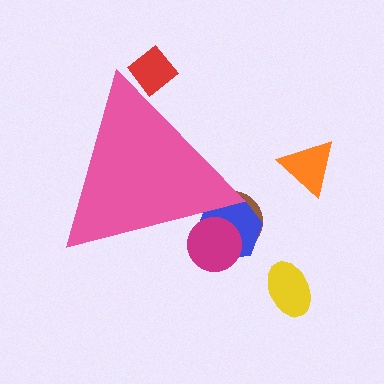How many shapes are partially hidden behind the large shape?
4 shapes are partially hidden.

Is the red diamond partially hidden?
Yes, the red diamond is partially hidden behind the pink triangle.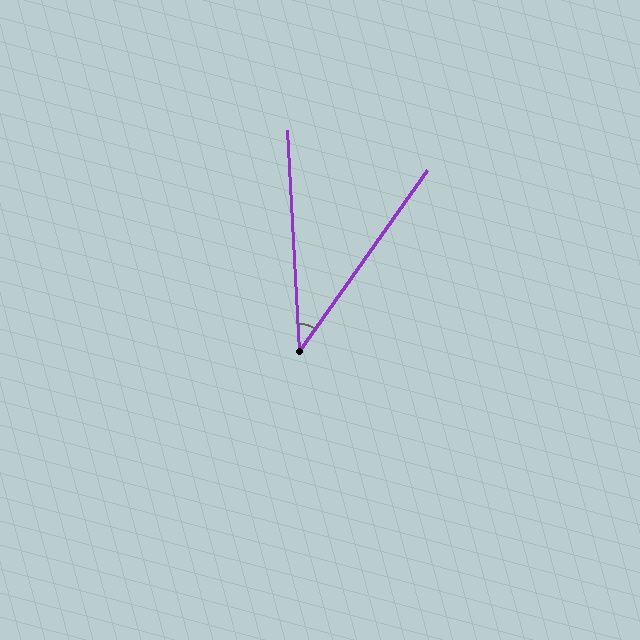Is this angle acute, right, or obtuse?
It is acute.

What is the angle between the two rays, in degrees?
Approximately 38 degrees.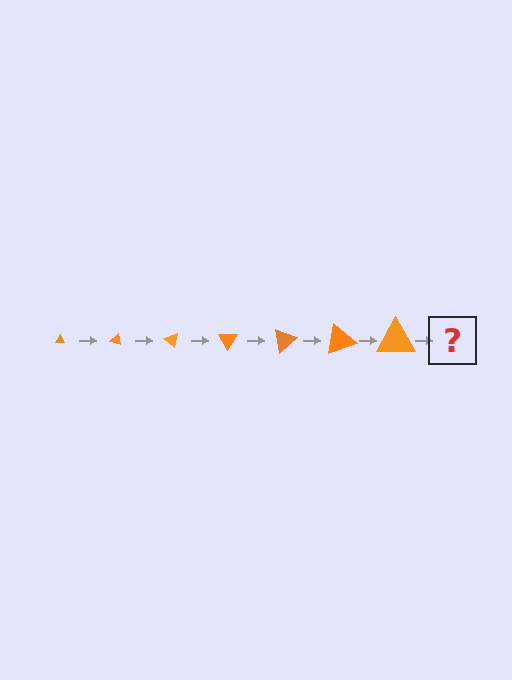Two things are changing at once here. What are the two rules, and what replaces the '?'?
The two rules are that the triangle grows larger each step and it rotates 20 degrees each step. The '?' should be a triangle, larger than the previous one and rotated 140 degrees from the start.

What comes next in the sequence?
The next element should be a triangle, larger than the previous one and rotated 140 degrees from the start.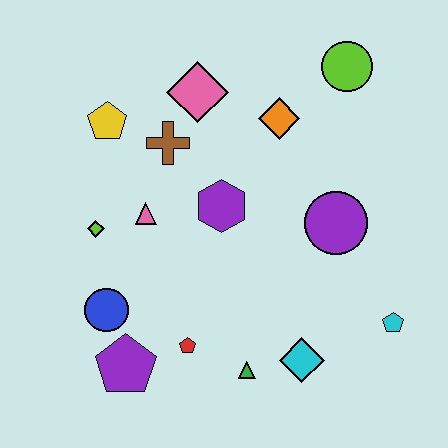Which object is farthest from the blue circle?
The lime circle is farthest from the blue circle.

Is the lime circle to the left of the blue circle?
No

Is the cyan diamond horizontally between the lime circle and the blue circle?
Yes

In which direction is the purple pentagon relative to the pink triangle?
The purple pentagon is below the pink triangle.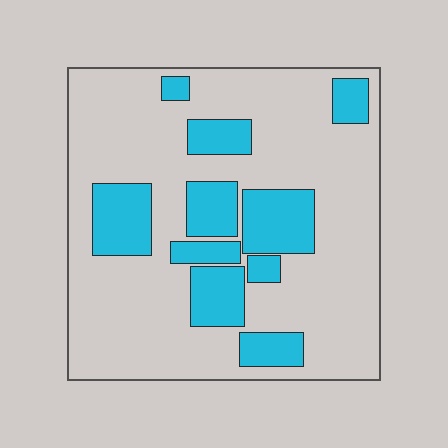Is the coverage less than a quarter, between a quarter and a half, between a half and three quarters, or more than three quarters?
Between a quarter and a half.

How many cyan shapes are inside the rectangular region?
10.